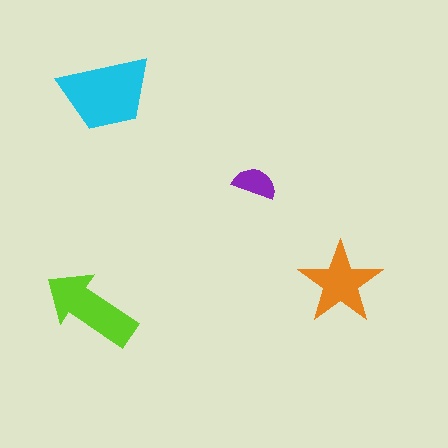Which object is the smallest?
The purple semicircle.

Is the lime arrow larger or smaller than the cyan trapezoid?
Smaller.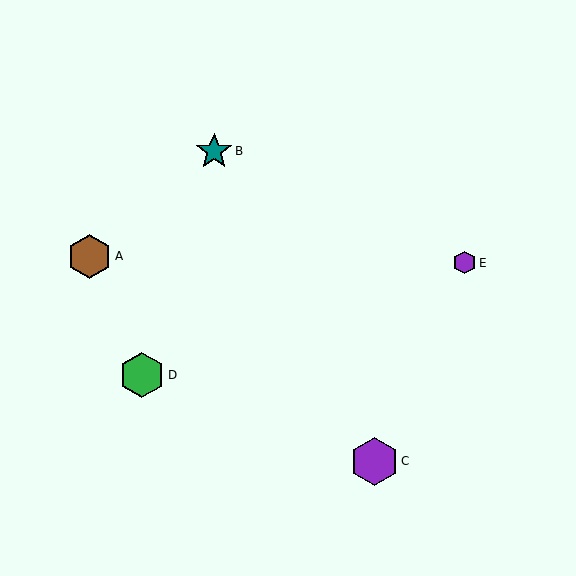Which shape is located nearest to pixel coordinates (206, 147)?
The teal star (labeled B) at (214, 151) is nearest to that location.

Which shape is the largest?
The purple hexagon (labeled C) is the largest.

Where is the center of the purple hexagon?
The center of the purple hexagon is at (465, 263).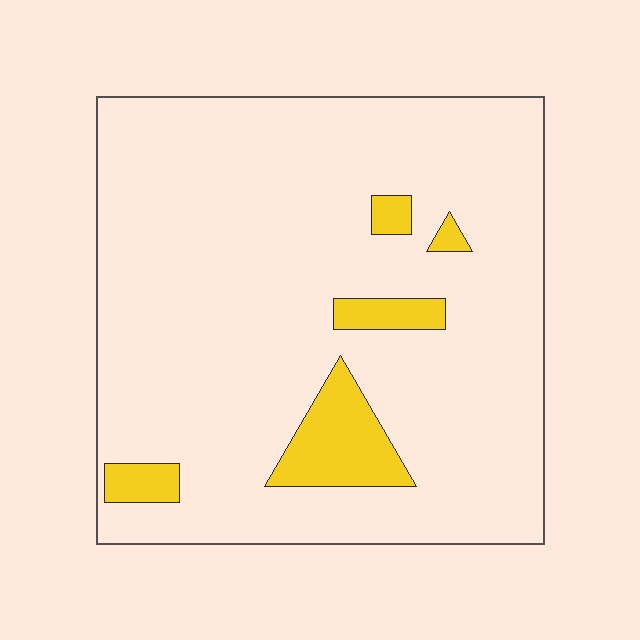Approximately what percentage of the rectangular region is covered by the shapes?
Approximately 10%.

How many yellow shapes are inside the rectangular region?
5.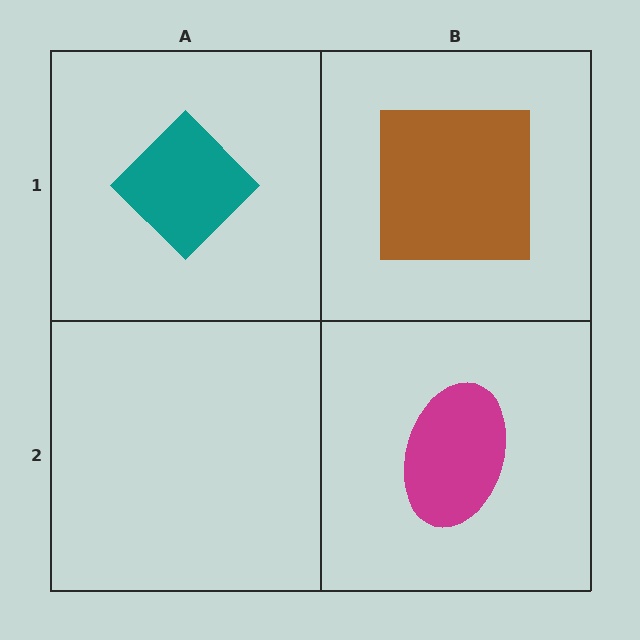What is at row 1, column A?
A teal diamond.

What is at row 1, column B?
A brown square.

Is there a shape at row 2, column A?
No, that cell is empty.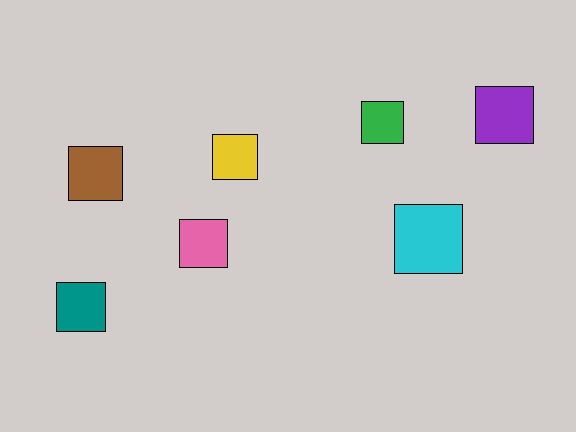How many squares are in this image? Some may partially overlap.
There are 7 squares.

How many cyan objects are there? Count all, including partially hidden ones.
There is 1 cyan object.